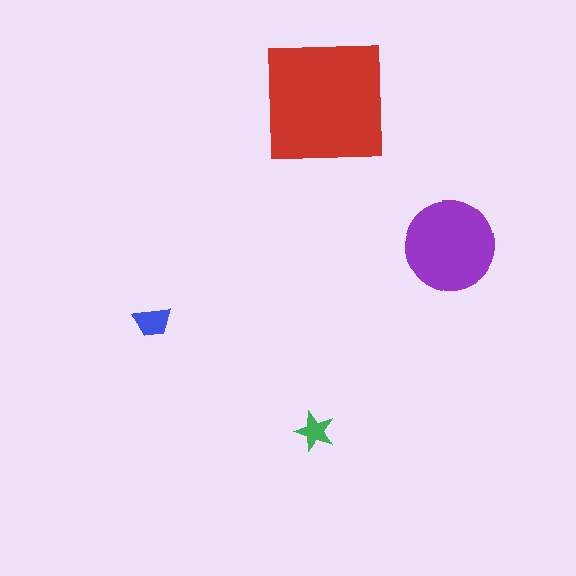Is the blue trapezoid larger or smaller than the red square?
Smaller.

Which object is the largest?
The red square.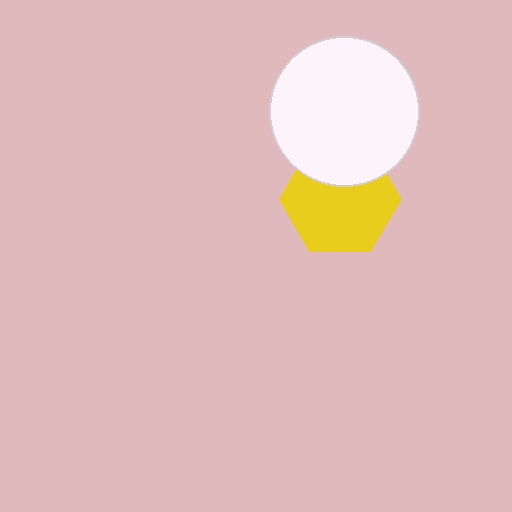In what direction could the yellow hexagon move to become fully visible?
The yellow hexagon could move down. That would shift it out from behind the white circle entirely.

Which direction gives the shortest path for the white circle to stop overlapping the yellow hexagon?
Moving up gives the shortest separation.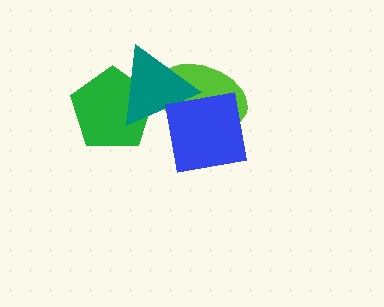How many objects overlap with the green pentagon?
1 object overlaps with the green pentagon.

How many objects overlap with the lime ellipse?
2 objects overlap with the lime ellipse.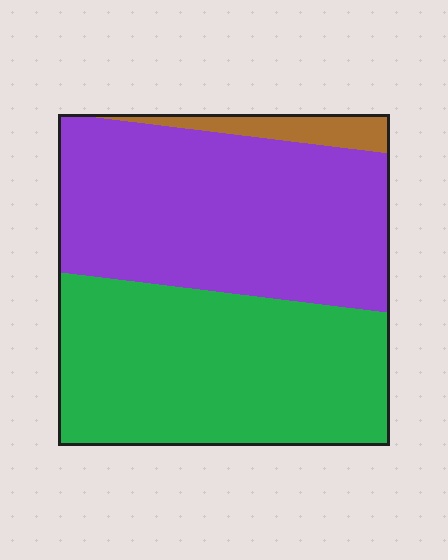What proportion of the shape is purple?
Purple takes up about one half (1/2) of the shape.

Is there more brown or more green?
Green.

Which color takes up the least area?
Brown, at roughly 5%.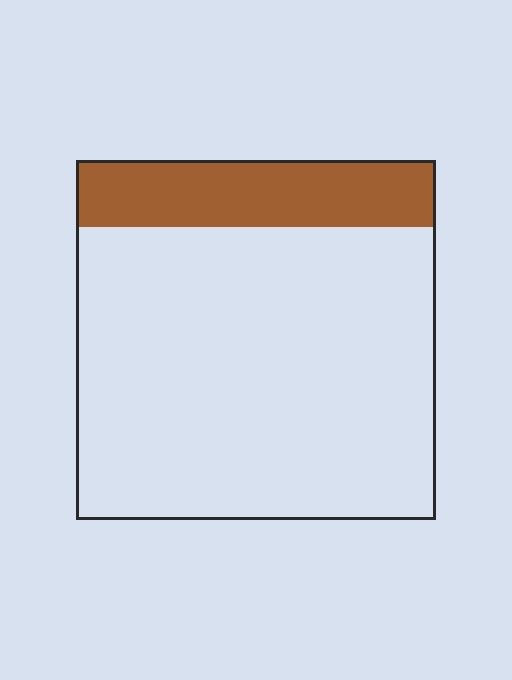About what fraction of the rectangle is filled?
About one fifth (1/5).